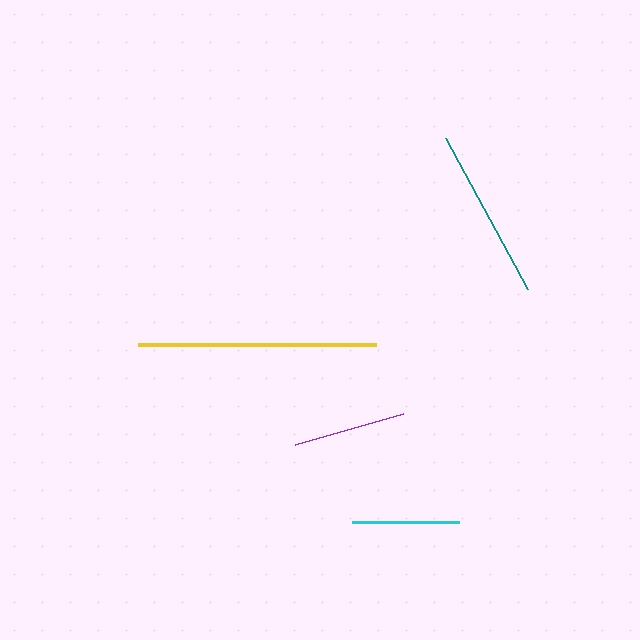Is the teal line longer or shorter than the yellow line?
The yellow line is longer than the teal line.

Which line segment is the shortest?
The cyan line is the shortest at approximately 107 pixels.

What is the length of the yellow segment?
The yellow segment is approximately 238 pixels long.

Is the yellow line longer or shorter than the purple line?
The yellow line is longer than the purple line.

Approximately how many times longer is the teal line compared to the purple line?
The teal line is approximately 1.5 times the length of the purple line.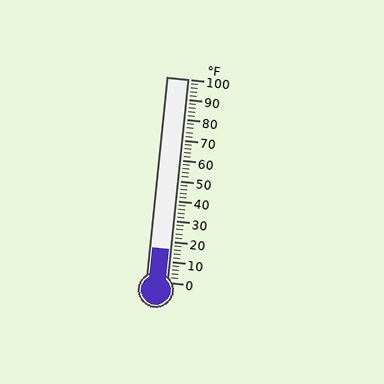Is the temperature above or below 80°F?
The temperature is below 80°F.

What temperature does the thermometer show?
The thermometer shows approximately 16°F.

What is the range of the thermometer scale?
The thermometer scale ranges from 0°F to 100°F.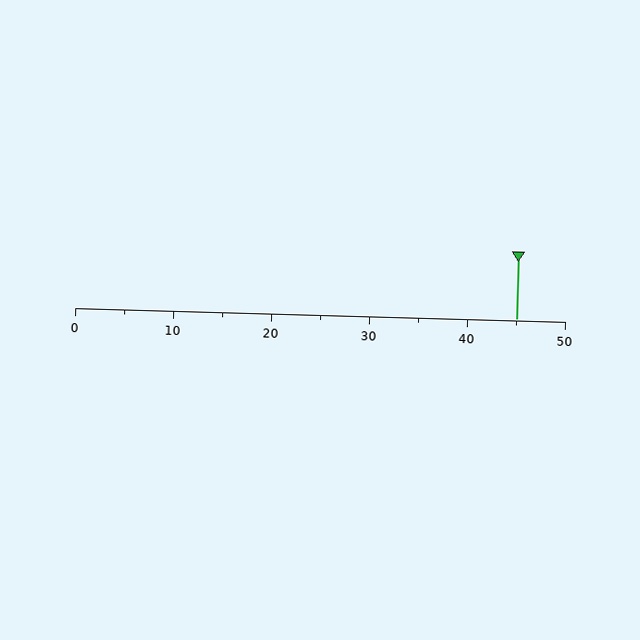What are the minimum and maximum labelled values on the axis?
The axis runs from 0 to 50.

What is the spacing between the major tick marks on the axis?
The major ticks are spaced 10 apart.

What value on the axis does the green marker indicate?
The marker indicates approximately 45.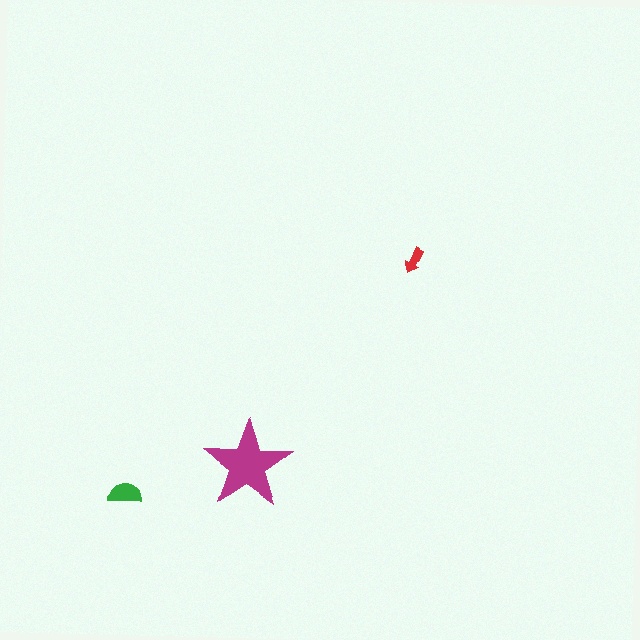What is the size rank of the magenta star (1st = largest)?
1st.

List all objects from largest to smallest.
The magenta star, the green semicircle, the red arrow.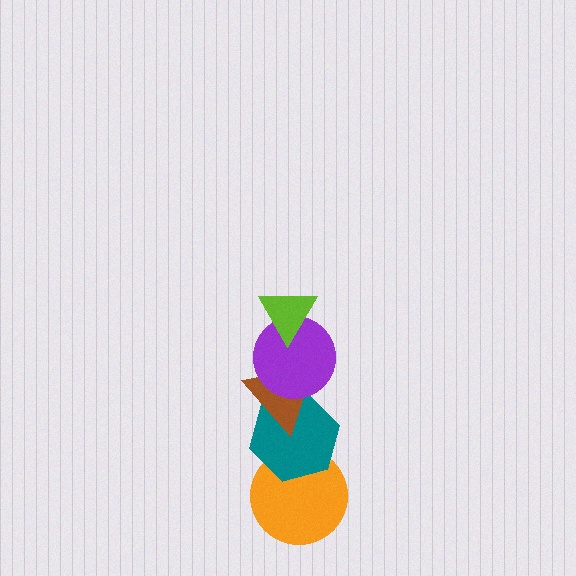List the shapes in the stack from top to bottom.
From top to bottom: the lime triangle, the purple circle, the brown triangle, the teal hexagon, the orange circle.